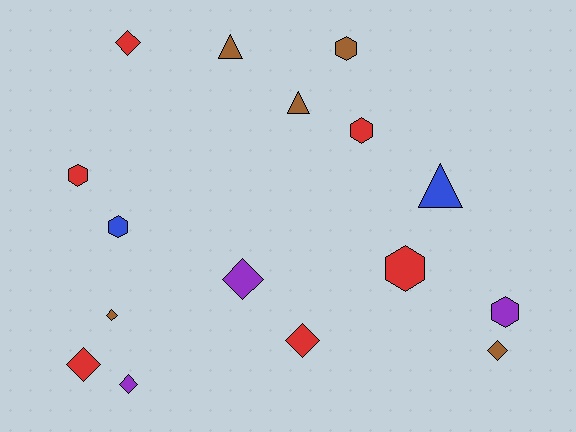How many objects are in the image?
There are 16 objects.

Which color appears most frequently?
Red, with 6 objects.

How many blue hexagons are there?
There is 1 blue hexagon.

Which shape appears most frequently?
Diamond, with 7 objects.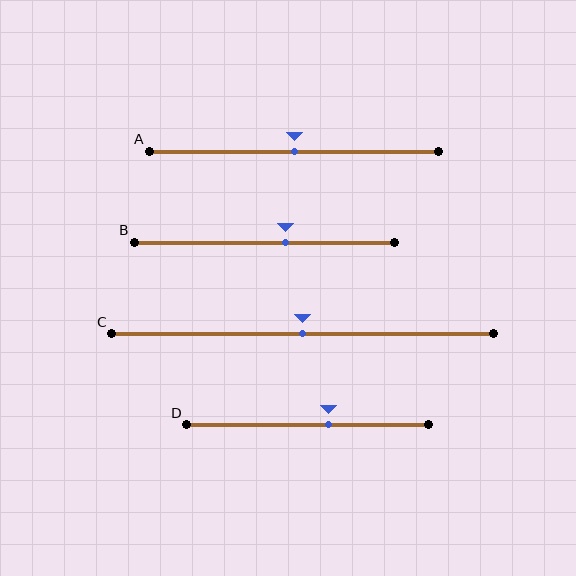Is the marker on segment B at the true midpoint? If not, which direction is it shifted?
No, the marker on segment B is shifted to the right by about 8% of the segment length.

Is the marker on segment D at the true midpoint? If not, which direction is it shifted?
No, the marker on segment D is shifted to the right by about 9% of the segment length.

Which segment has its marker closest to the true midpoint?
Segment A has its marker closest to the true midpoint.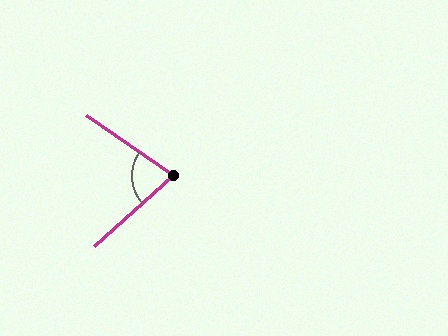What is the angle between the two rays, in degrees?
Approximately 77 degrees.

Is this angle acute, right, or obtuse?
It is acute.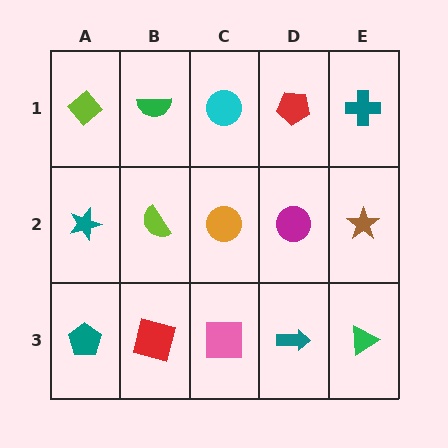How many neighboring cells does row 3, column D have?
3.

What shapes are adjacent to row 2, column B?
A green semicircle (row 1, column B), a red square (row 3, column B), a teal star (row 2, column A), an orange circle (row 2, column C).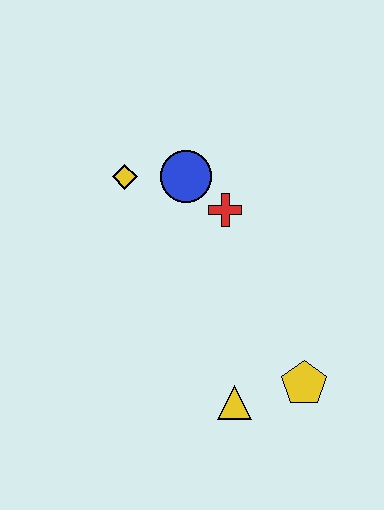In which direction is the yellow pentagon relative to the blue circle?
The yellow pentagon is below the blue circle.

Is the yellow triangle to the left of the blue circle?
No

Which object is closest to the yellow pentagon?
The yellow triangle is closest to the yellow pentagon.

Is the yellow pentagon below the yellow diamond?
Yes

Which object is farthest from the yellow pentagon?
The yellow diamond is farthest from the yellow pentagon.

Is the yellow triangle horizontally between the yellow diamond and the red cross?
No